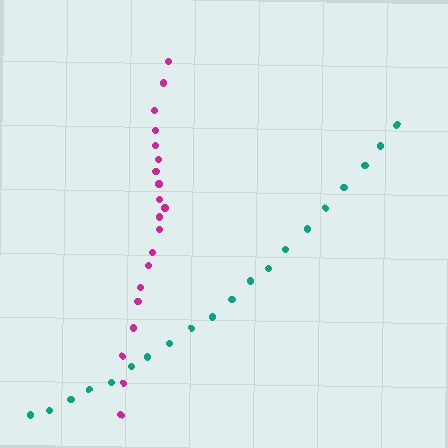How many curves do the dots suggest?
There are 2 distinct paths.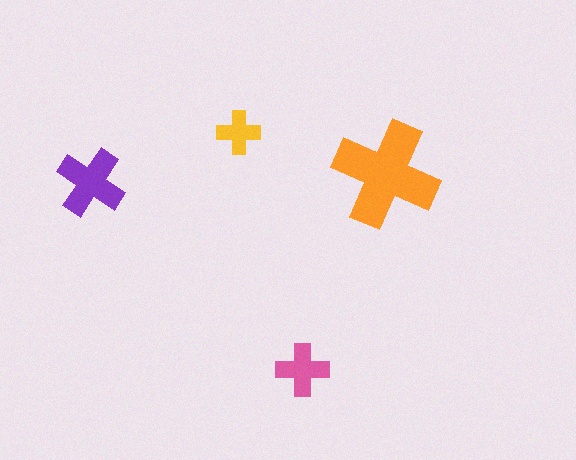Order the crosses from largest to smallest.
the orange one, the purple one, the pink one, the yellow one.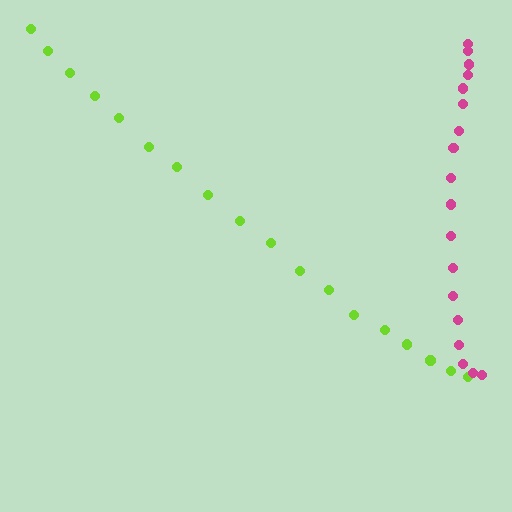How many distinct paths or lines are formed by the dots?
There are 2 distinct paths.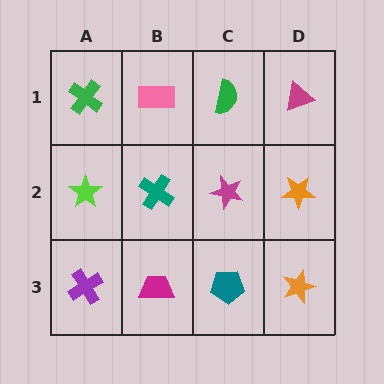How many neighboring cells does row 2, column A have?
3.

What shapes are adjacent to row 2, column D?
A magenta triangle (row 1, column D), an orange star (row 3, column D), a magenta star (row 2, column C).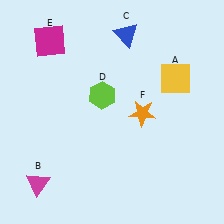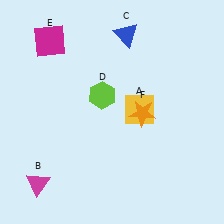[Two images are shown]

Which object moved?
The yellow square (A) moved left.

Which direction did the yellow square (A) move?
The yellow square (A) moved left.